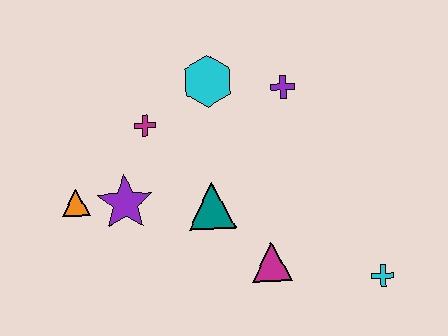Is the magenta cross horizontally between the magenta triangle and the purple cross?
No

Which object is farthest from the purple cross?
The orange triangle is farthest from the purple cross.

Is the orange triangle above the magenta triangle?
Yes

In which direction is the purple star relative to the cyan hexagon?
The purple star is below the cyan hexagon.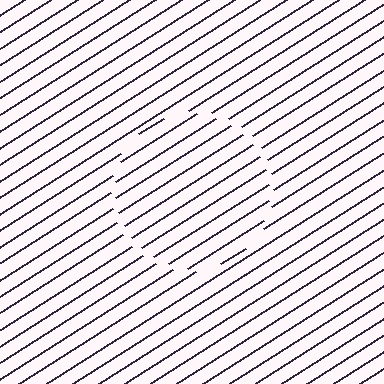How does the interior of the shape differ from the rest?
The interior of the shape contains the same grating, shifted by half a period — the contour is defined by the phase discontinuity where line-ends from the inner and outer gratings abut.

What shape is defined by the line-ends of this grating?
An illusory circle. The interior of the shape contains the same grating, shifted by half a period — the contour is defined by the phase discontinuity where line-ends from the inner and outer gratings abut.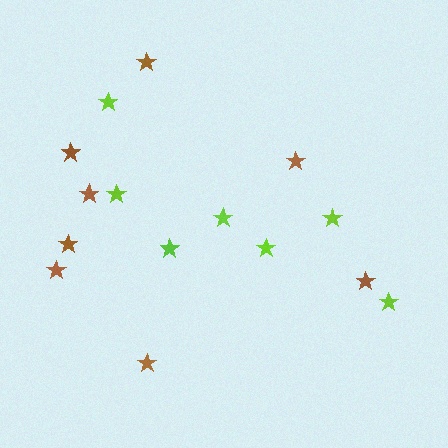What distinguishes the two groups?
There are 2 groups: one group of lime stars (7) and one group of brown stars (8).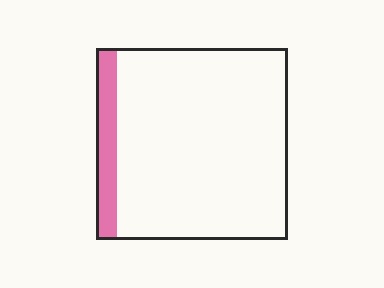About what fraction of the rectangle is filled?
About one tenth (1/10).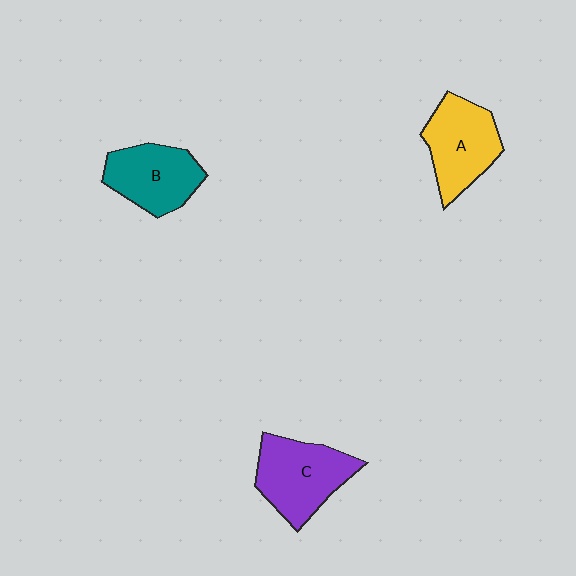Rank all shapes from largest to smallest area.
From largest to smallest: C (purple), A (yellow), B (teal).